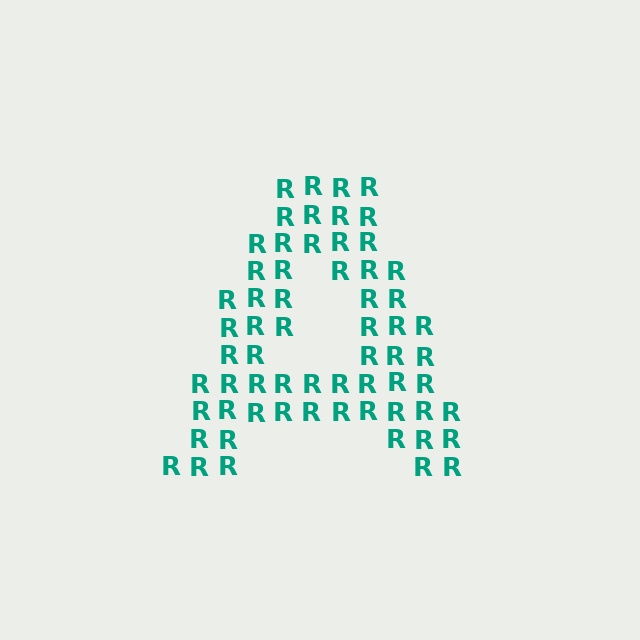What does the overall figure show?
The overall figure shows the letter A.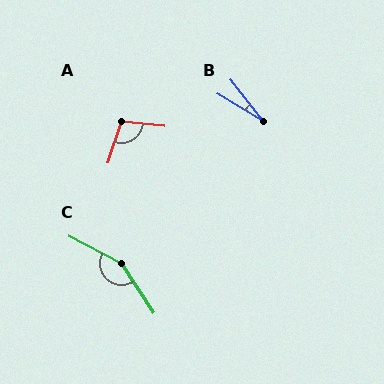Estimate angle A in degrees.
Approximately 102 degrees.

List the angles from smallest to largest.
B (20°), A (102°), C (151°).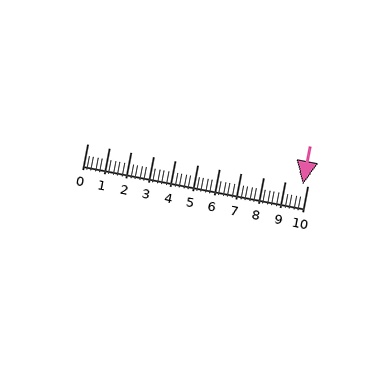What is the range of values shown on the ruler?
The ruler shows values from 0 to 10.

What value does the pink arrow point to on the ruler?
The pink arrow points to approximately 9.8.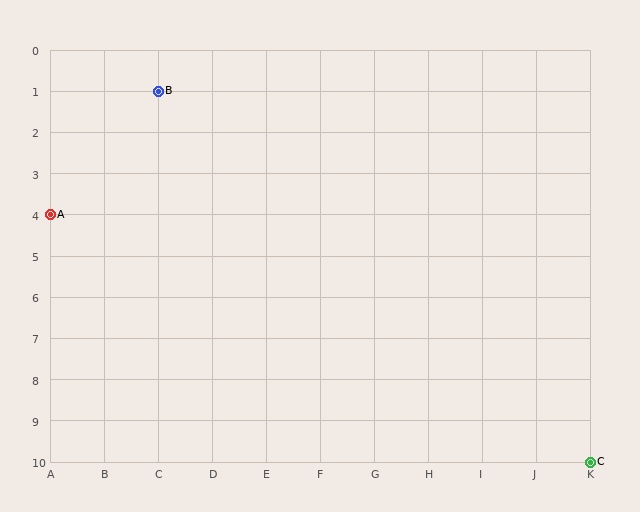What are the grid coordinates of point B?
Point B is at grid coordinates (C, 1).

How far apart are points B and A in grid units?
Points B and A are 2 columns and 3 rows apart (about 3.6 grid units diagonally).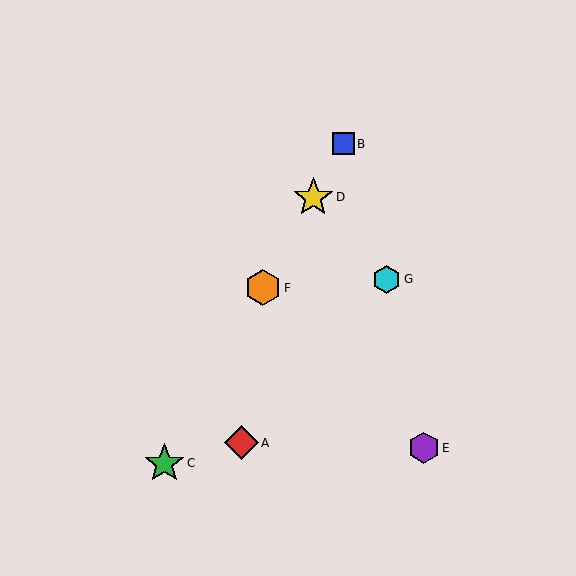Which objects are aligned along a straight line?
Objects B, C, D, F are aligned along a straight line.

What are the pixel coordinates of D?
Object D is at (313, 197).